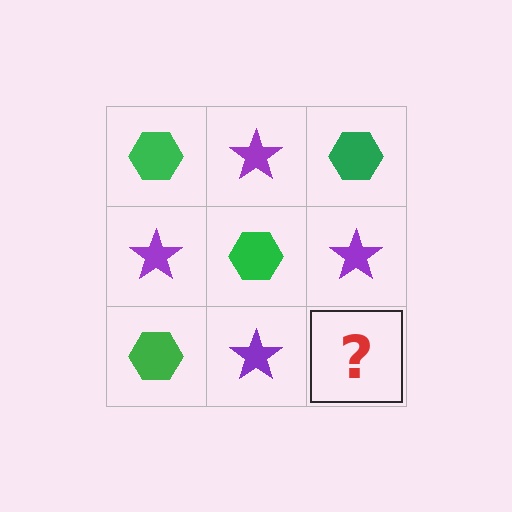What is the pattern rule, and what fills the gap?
The rule is that it alternates green hexagon and purple star in a checkerboard pattern. The gap should be filled with a green hexagon.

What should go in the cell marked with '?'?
The missing cell should contain a green hexagon.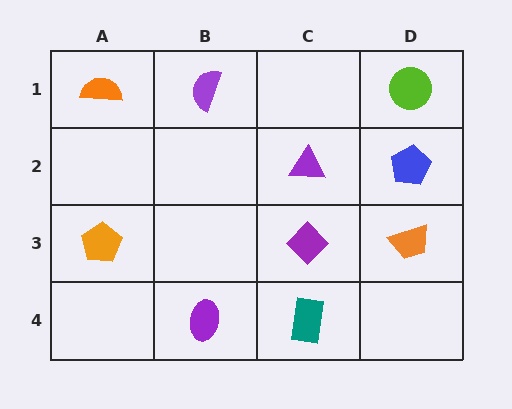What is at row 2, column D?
A blue pentagon.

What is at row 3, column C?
A purple diamond.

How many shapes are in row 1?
3 shapes.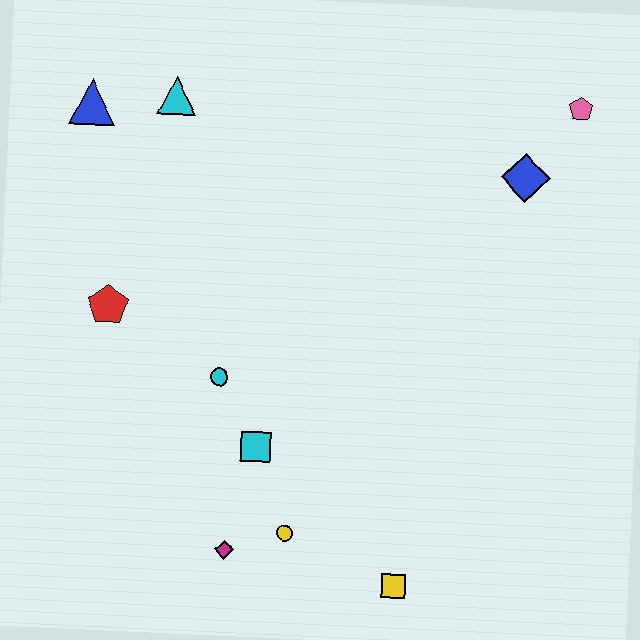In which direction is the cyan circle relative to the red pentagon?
The cyan circle is to the right of the red pentagon.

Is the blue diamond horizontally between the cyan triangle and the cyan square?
No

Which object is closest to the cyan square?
The cyan circle is closest to the cyan square.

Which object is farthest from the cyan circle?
The pink pentagon is farthest from the cyan circle.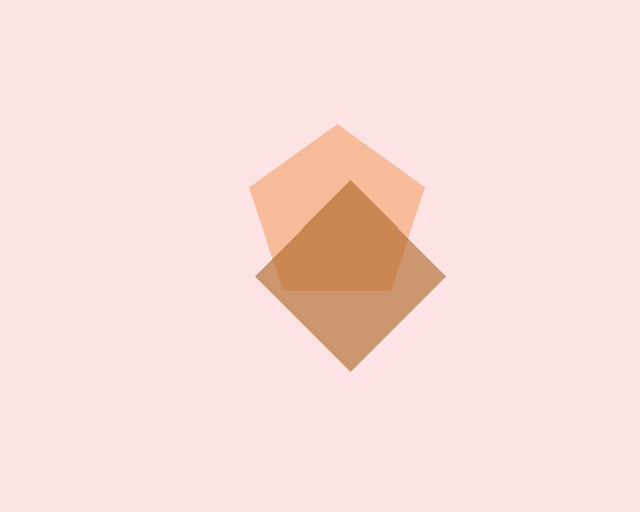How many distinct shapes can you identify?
There are 2 distinct shapes: an orange pentagon, a brown diamond.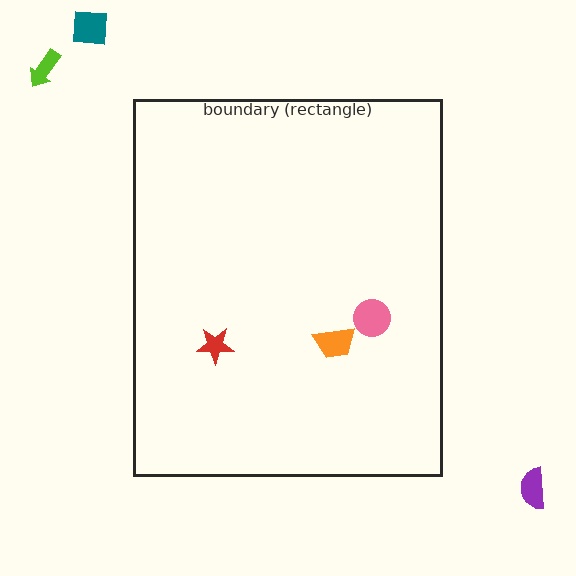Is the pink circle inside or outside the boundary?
Inside.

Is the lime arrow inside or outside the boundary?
Outside.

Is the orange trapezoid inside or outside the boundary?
Inside.